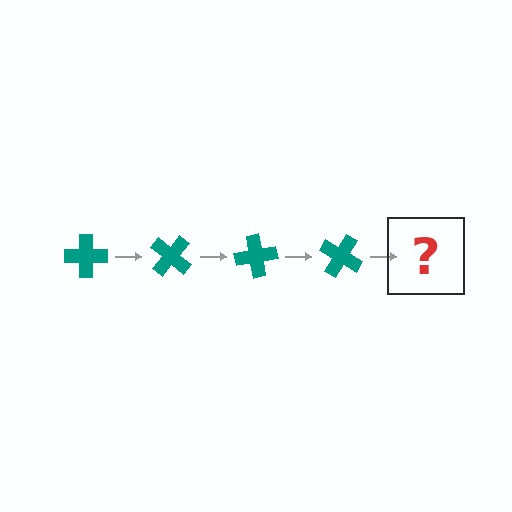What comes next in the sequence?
The next element should be a teal cross rotated 160 degrees.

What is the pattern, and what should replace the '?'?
The pattern is that the cross rotates 40 degrees each step. The '?' should be a teal cross rotated 160 degrees.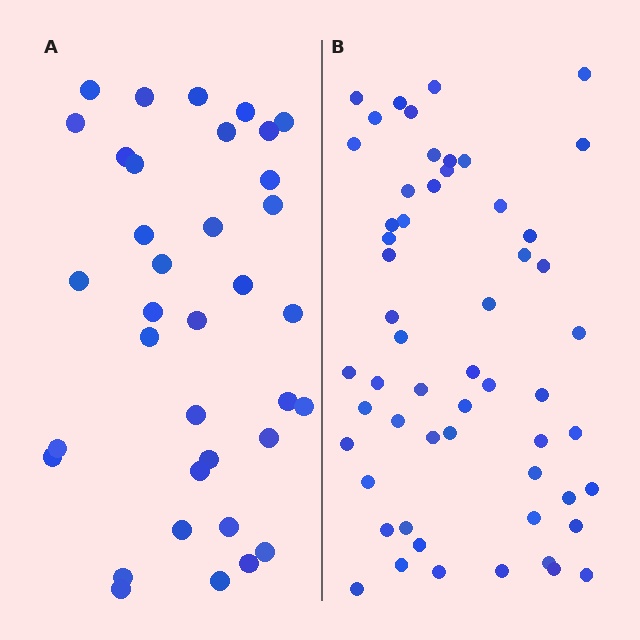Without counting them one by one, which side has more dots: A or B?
Region B (the right region) has more dots.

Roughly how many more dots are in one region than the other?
Region B has approximately 20 more dots than region A.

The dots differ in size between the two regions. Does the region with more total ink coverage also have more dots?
No. Region A has more total ink coverage because its dots are larger, but region B actually contains more individual dots. Total area can be misleading — the number of items is what matters here.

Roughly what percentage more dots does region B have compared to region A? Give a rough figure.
About 55% more.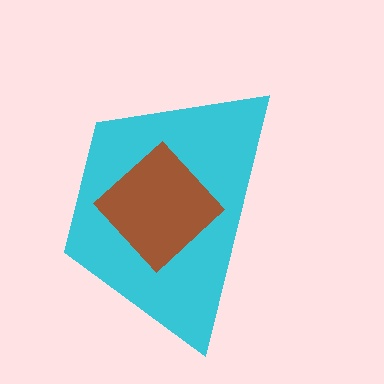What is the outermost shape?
The cyan trapezoid.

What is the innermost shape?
The brown diamond.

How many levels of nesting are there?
2.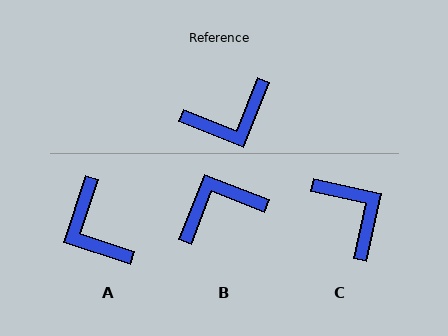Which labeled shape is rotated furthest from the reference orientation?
B, about 179 degrees away.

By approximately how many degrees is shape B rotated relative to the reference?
Approximately 179 degrees clockwise.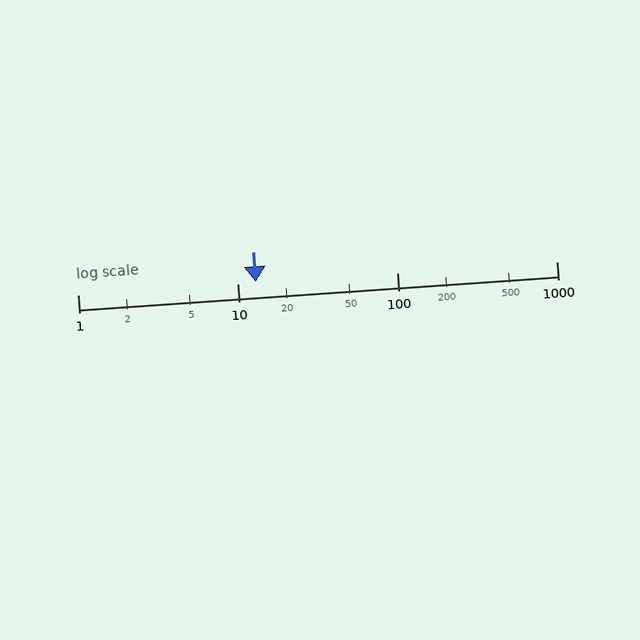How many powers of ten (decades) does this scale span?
The scale spans 3 decades, from 1 to 1000.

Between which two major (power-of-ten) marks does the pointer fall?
The pointer is between 10 and 100.